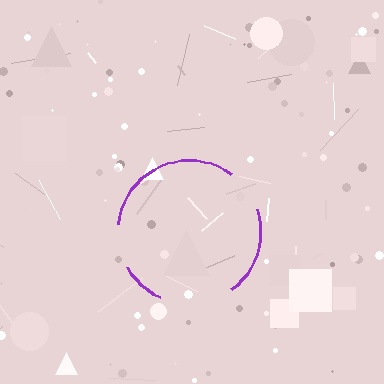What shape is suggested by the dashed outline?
The dashed outline suggests a circle.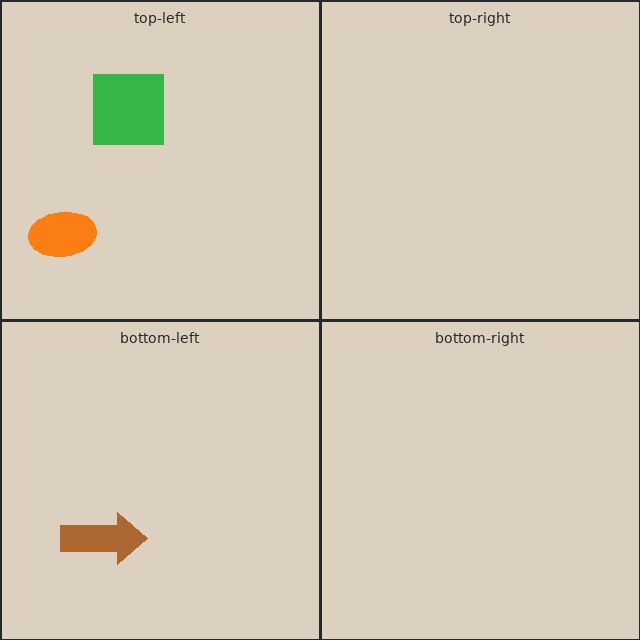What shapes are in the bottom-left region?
The brown arrow.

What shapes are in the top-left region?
The green square, the orange ellipse.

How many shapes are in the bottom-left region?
1.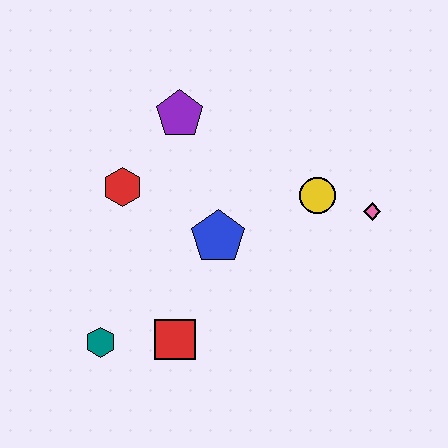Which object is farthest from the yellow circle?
The teal hexagon is farthest from the yellow circle.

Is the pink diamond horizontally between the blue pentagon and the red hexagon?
No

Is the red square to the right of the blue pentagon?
No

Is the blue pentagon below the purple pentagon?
Yes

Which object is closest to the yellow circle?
The pink diamond is closest to the yellow circle.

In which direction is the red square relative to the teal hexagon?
The red square is to the right of the teal hexagon.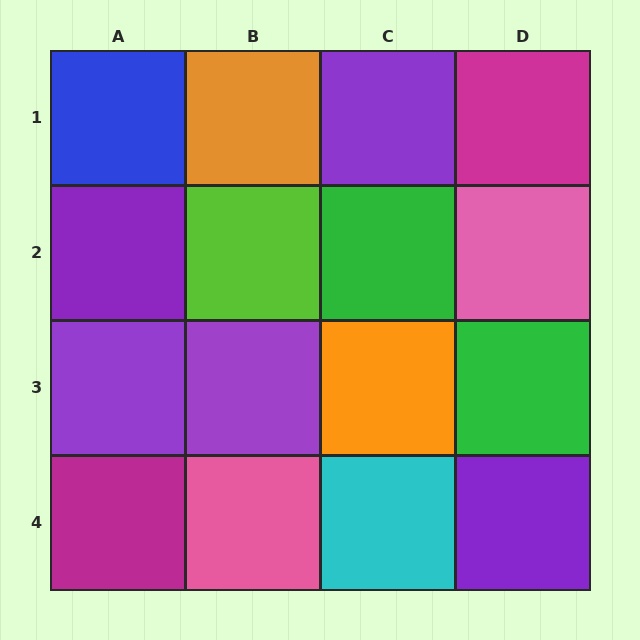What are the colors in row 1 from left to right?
Blue, orange, purple, magenta.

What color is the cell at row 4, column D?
Purple.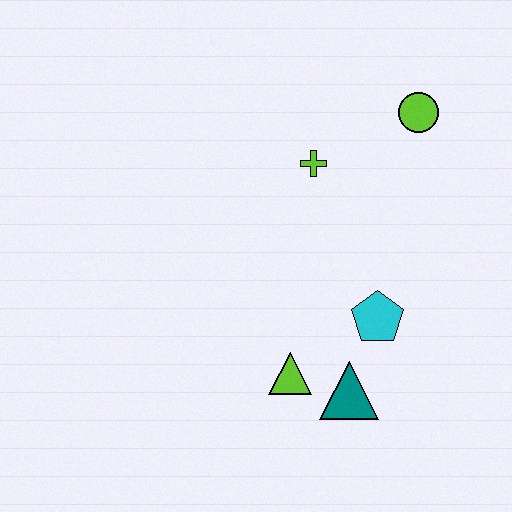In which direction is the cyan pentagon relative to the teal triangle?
The cyan pentagon is above the teal triangle.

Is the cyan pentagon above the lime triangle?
Yes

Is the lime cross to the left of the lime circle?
Yes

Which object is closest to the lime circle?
The lime cross is closest to the lime circle.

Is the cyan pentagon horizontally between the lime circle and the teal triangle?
Yes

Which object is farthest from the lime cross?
The teal triangle is farthest from the lime cross.